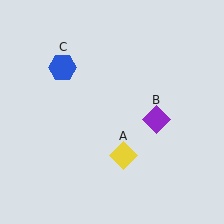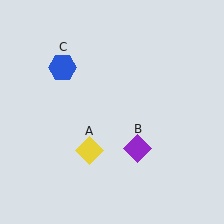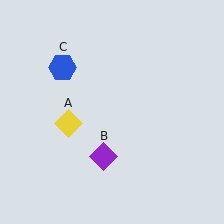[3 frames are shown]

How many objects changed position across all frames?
2 objects changed position: yellow diamond (object A), purple diamond (object B).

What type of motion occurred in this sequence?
The yellow diamond (object A), purple diamond (object B) rotated clockwise around the center of the scene.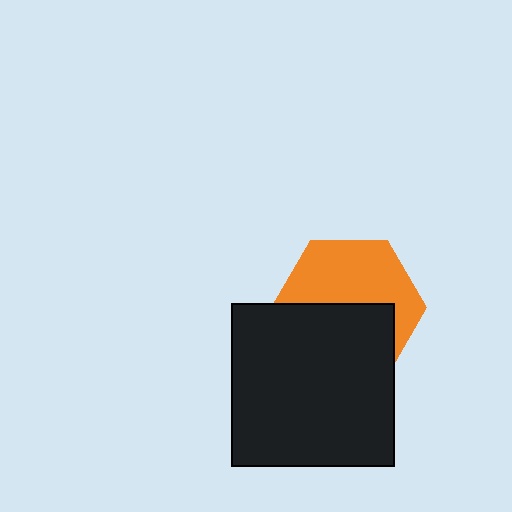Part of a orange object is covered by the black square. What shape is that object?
It is a hexagon.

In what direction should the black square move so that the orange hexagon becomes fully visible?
The black square should move down. That is the shortest direction to clear the overlap and leave the orange hexagon fully visible.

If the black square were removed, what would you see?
You would see the complete orange hexagon.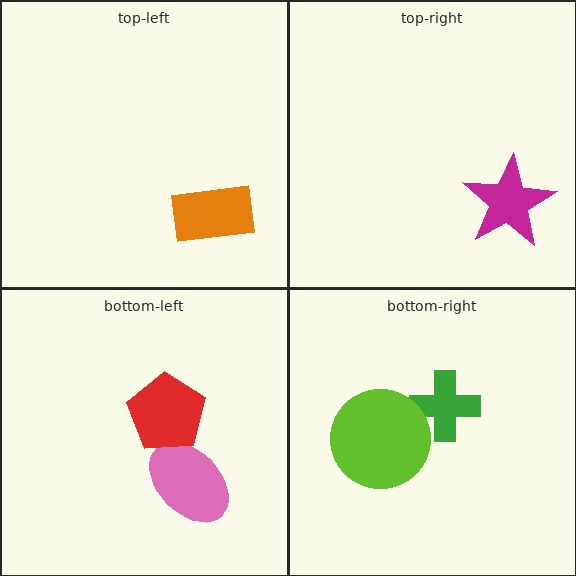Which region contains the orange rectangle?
The top-left region.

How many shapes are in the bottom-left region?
2.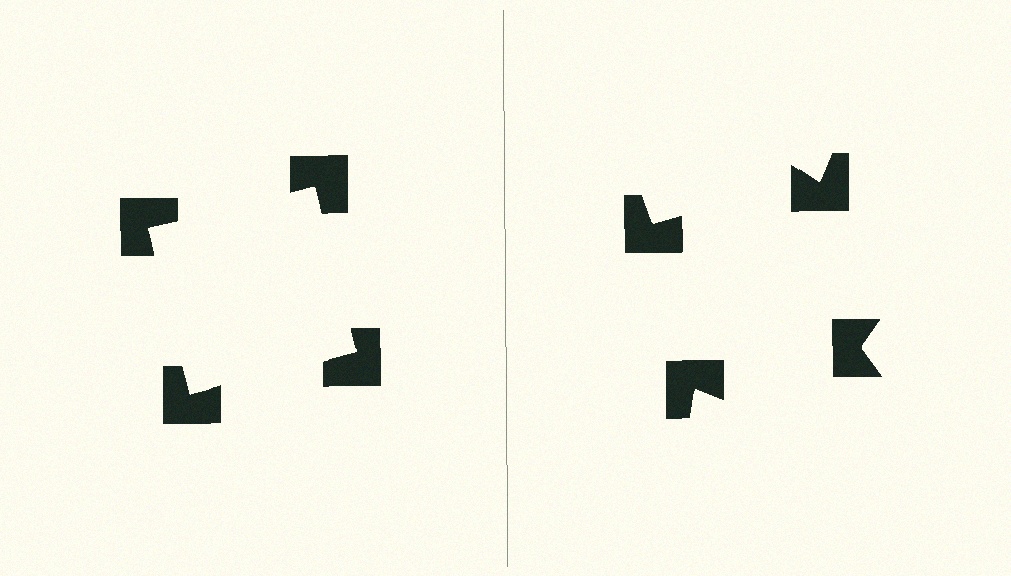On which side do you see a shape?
An illusory square appears on the left side. On the right side the wedge cuts are rotated, so no coherent shape forms.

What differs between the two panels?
The notched squares are positioned identically on both sides; only the wedge orientations differ. On the left they align to a square; on the right they are misaligned.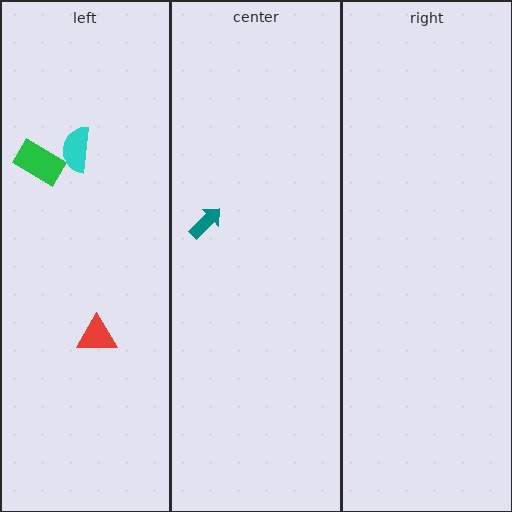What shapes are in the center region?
The teal arrow.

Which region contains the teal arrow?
The center region.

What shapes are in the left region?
The green rectangle, the red triangle, the cyan semicircle.